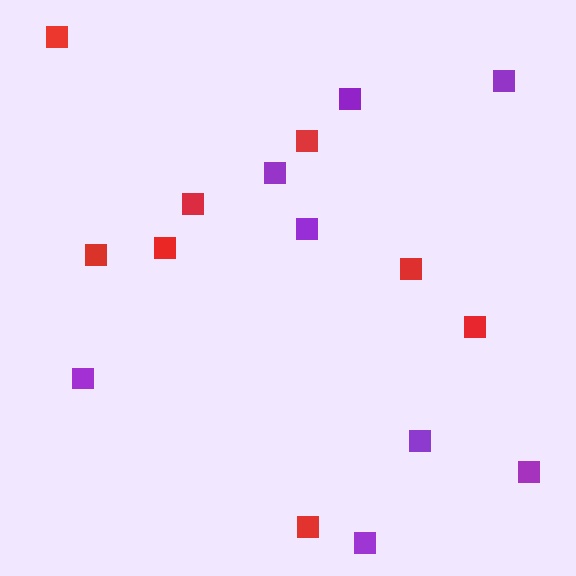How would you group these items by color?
There are 2 groups: one group of red squares (8) and one group of purple squares (8).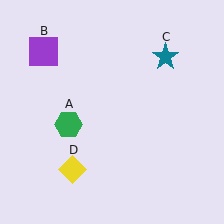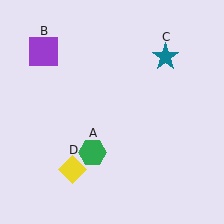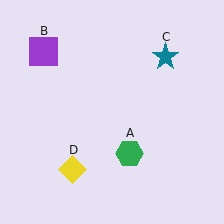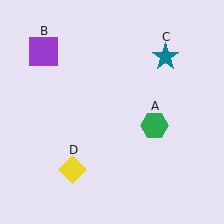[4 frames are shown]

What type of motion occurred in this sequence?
The green hexagon (object A) rotated counterclockwise around the center of the scene.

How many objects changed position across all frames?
1 object changed position: green hexagon (object A).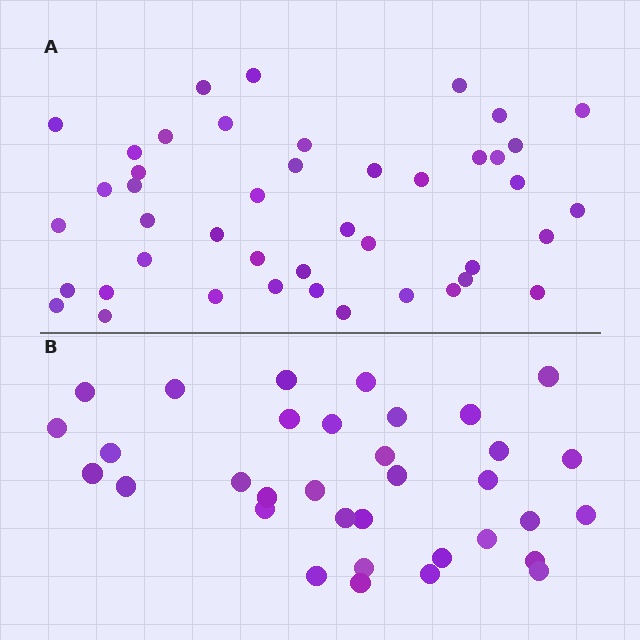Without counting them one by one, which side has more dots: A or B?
Region A (the top region) has more dots.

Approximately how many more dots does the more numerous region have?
Region A has roughly 10 or so more dots than region B.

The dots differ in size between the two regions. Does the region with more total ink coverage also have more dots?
No. Region B has more total ink coverage because its dots are larger, but region A actually contains more individual dots. Total area can be misleading — the number of items is what matters here.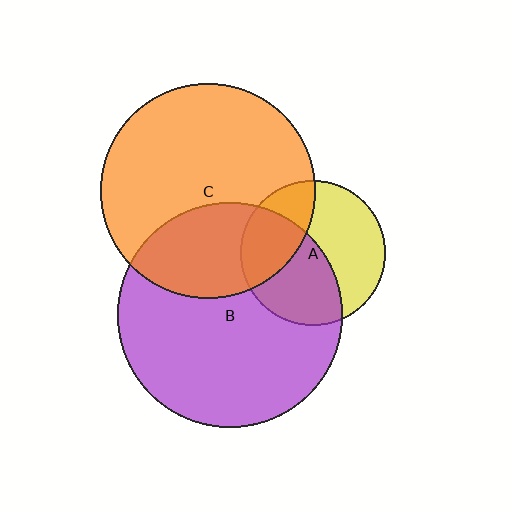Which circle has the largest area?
Circle B (purple).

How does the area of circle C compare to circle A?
Approximately 2.2 times.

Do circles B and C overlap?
Yes.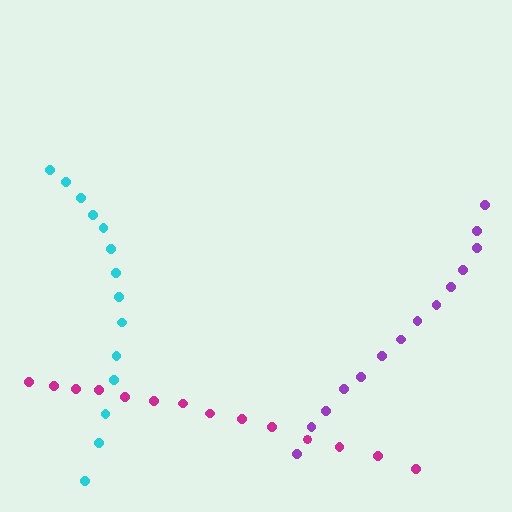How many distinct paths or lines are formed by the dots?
There are 3 distinct paths.